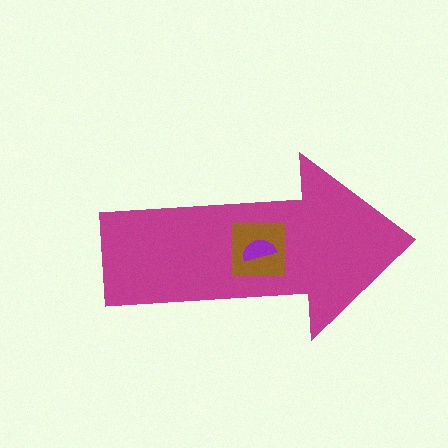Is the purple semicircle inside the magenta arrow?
Yes.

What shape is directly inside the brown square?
The purple semicircle.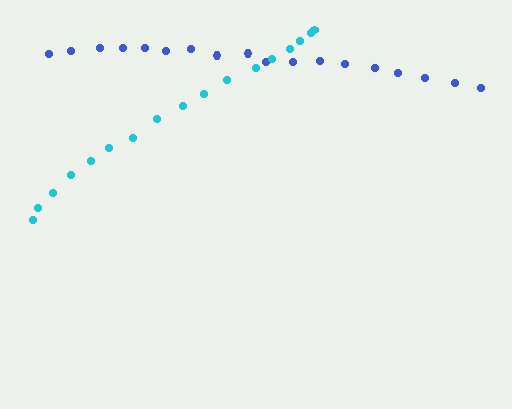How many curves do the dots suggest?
There are 2 distinct paths.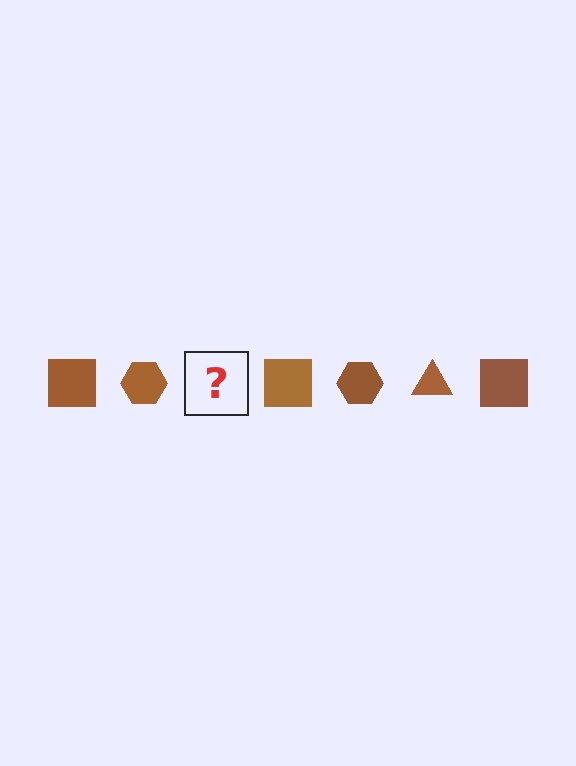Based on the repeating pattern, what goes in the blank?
The blank should be a brown triangle.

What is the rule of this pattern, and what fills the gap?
The rule is that the pattern cycles through square, hexagon, triangle shapes in brown. The gap should be filled with a brown triangle.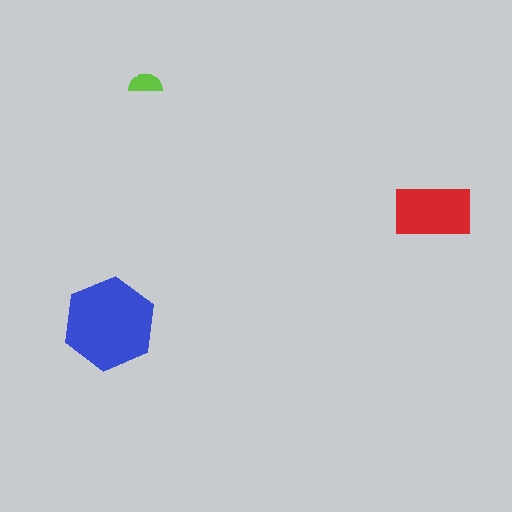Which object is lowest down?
The blue hexagon is bottommost.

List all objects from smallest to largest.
The lime semicircle, the red rectangle, the blue hexagon.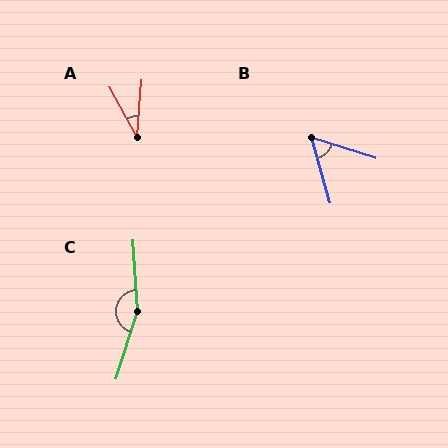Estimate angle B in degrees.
Approximately 57 degrees.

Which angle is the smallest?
A, at approximately 33 degrees.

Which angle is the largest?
C, at approximately 159 degrees.